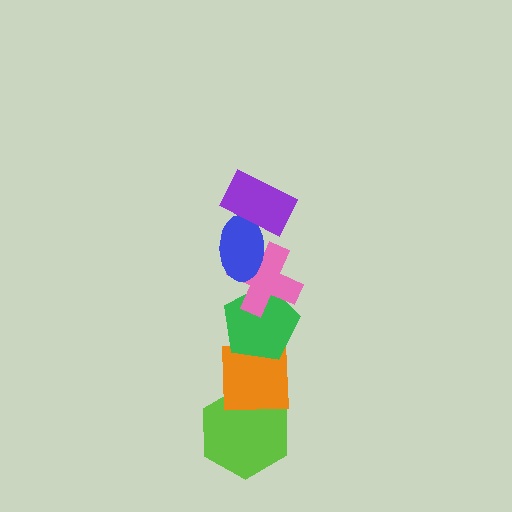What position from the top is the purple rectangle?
The purple rectangle is 1st from the top.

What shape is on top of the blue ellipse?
The purple rectangle is on top of the blue ellipse.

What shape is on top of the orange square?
The green pentagon is on top of the orange square.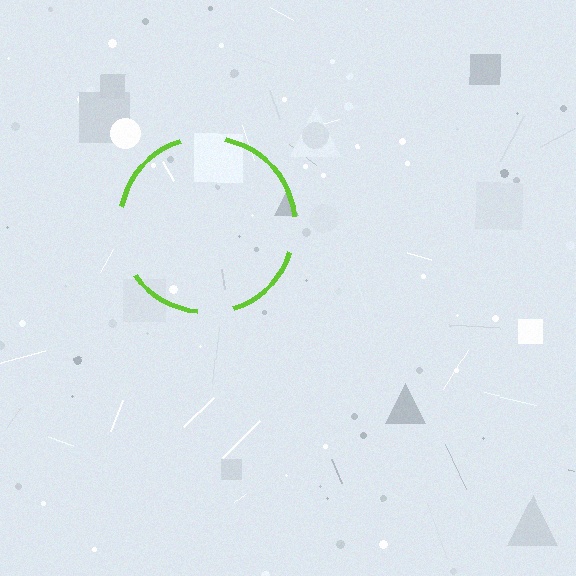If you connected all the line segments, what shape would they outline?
They would outline a circle.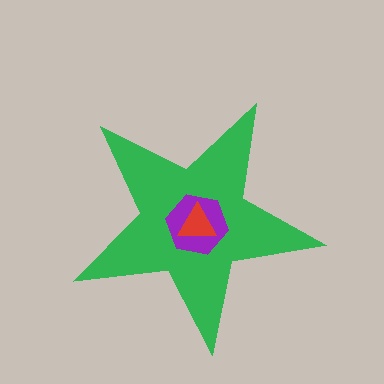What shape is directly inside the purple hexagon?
The red triangle.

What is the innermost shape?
The red triangle.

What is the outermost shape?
The green star.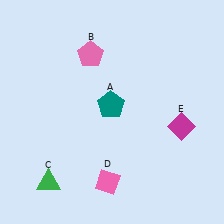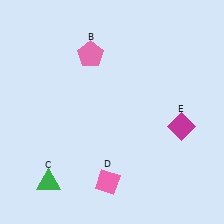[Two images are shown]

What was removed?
The teal pentagon (A) was removed in Image 2.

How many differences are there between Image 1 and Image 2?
There is 1 difference between the two images.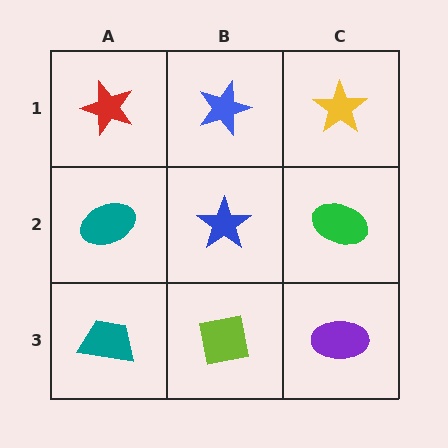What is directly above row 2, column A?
A red star.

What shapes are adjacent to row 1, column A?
A teal ellipse (row 2, column A), a blue star (row 1, column B).